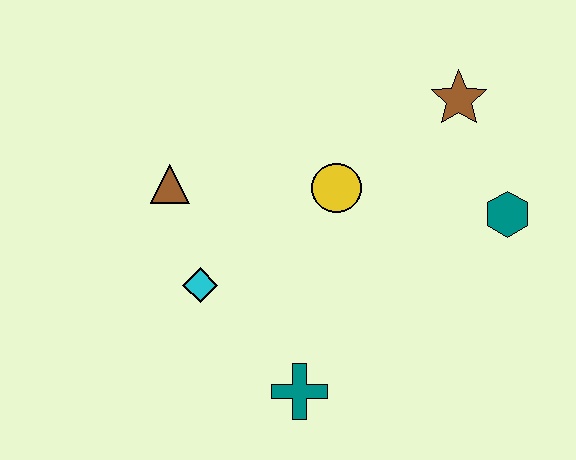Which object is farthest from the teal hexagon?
The brown triangle is farthest from the teal hexagon.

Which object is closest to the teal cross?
The cyan diamond is closest to the teal cross.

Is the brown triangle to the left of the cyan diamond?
Yes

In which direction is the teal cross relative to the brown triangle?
The teal cross is below the brown triangle.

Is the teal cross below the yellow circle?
Yes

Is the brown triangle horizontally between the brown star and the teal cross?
No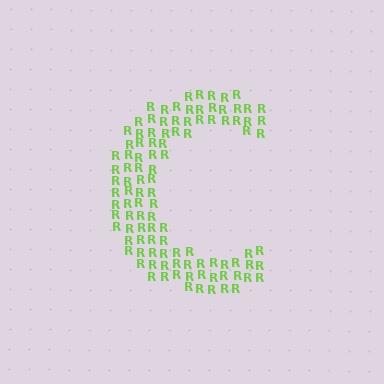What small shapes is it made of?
It is made of small letter R's.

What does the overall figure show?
The overall figure shows the letter C.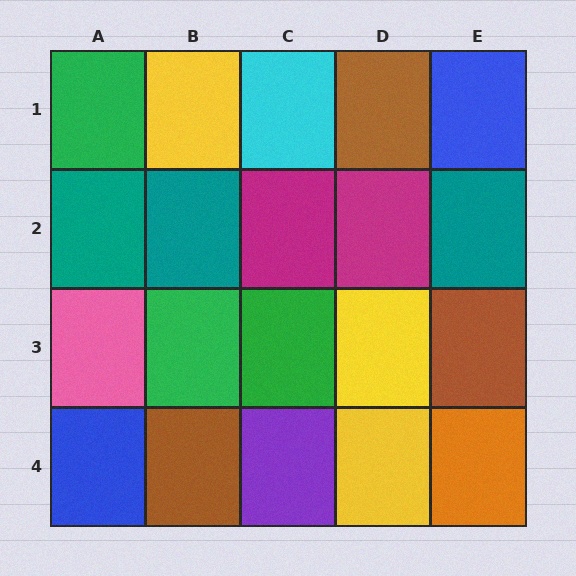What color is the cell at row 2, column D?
Magenta.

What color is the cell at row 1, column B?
Yellow.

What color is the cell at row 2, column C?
Magenta.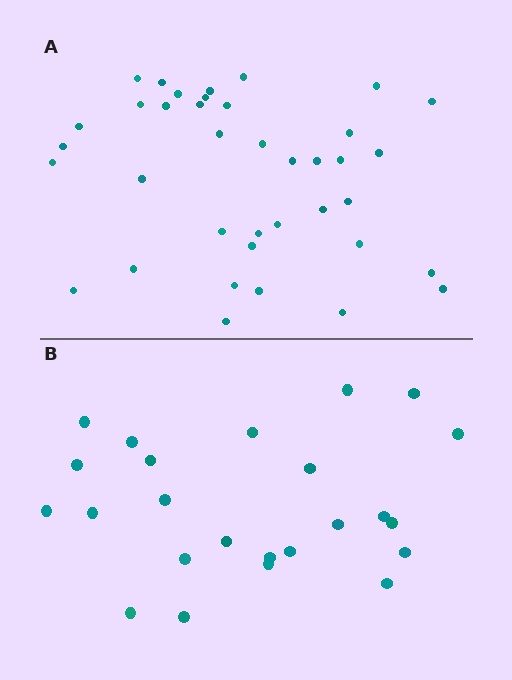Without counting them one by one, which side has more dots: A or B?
Region A (the top region) has more dots.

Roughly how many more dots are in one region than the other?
Region A has approximately 15 more dots than region B.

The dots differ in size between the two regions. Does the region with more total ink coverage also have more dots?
No. Region B has more total ink coverage because its dots are larger, but region A actually contains more individual dots. Total area can be misleading — the number of items is what matters here.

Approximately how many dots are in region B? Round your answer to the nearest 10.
About 20 dots. (The exact count is 24, which rounds to 20.)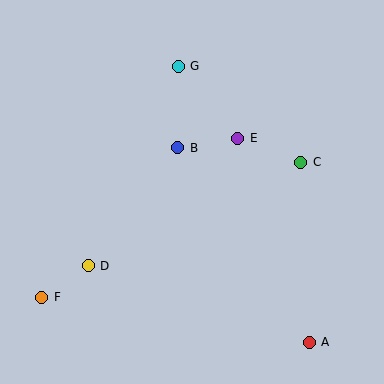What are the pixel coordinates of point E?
Point E is at (238, 138).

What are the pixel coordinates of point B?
Point B is at (178, 148).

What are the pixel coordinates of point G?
Point G is at (178, 66).